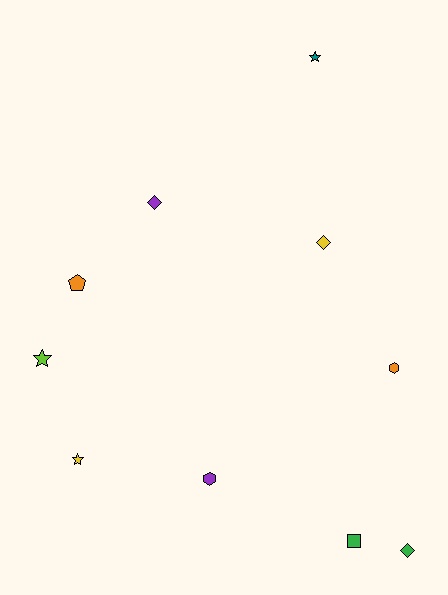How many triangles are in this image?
There are no triangles.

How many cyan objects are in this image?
There are no cyan objects.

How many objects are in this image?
There are 10 objects.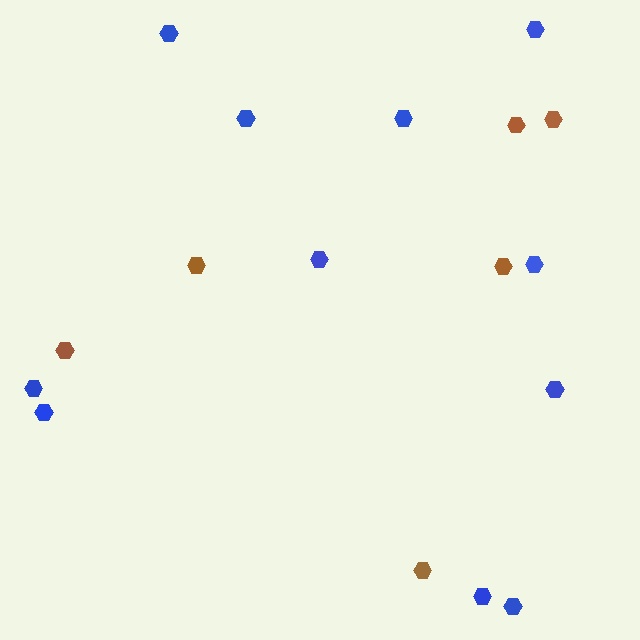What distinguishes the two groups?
There are 2 groups: one group of blue hexagons (11) and one group of brown hexagons (6).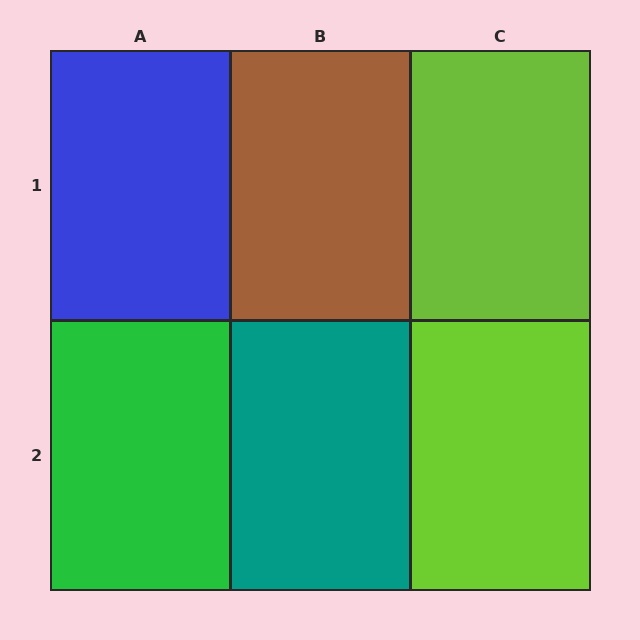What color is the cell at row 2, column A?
Green.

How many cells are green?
1 cell is green.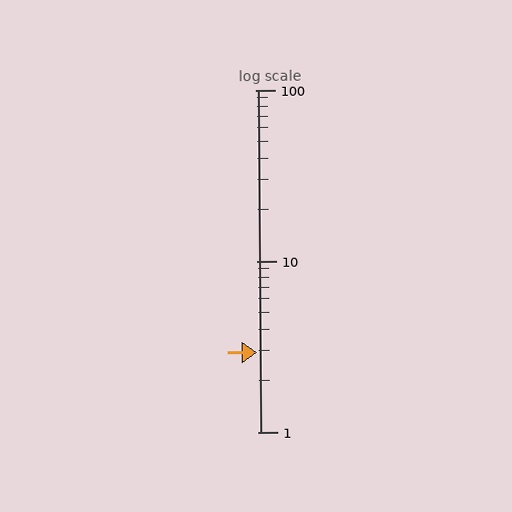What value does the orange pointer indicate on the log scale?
The pointer indicates approximately 2.9.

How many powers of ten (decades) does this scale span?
The scale spans 2 decades, from 1 to 100.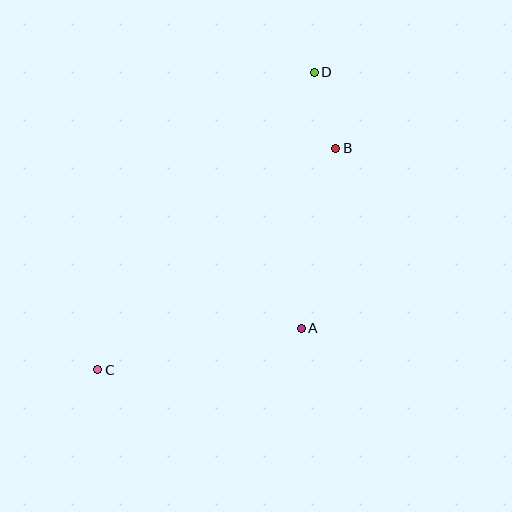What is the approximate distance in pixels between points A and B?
The distance between A and B is approximately 183 pixels.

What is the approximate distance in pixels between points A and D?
The distance between A and D is approximately 256 pixels.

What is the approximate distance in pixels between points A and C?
The distance between A and C is approximately 208 pixels.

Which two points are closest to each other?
Points B and D are closest to each other.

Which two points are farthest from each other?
Points C and D are farthest from each other.